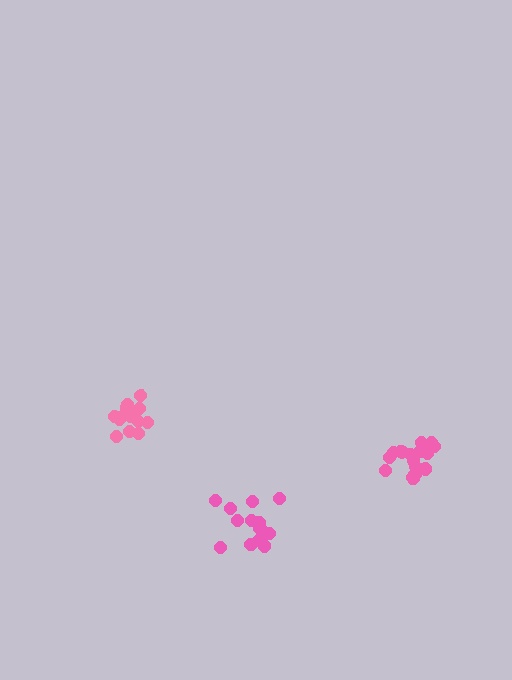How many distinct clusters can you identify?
There are 3 distinct clusters.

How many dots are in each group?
Group 1: 19 dots, Group 2: 14 dots, Group 3: 13 dots (46 total).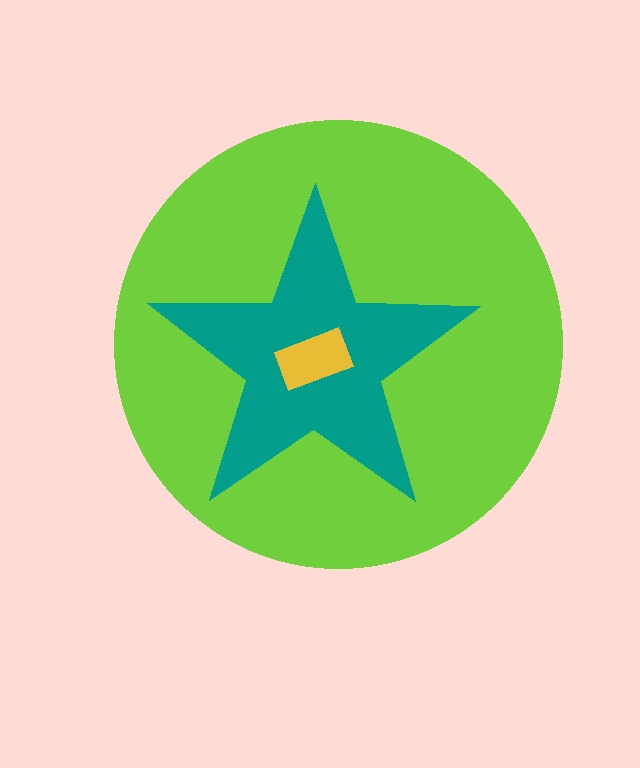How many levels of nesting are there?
3.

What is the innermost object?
The yellow rectangle.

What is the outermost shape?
The lime circle.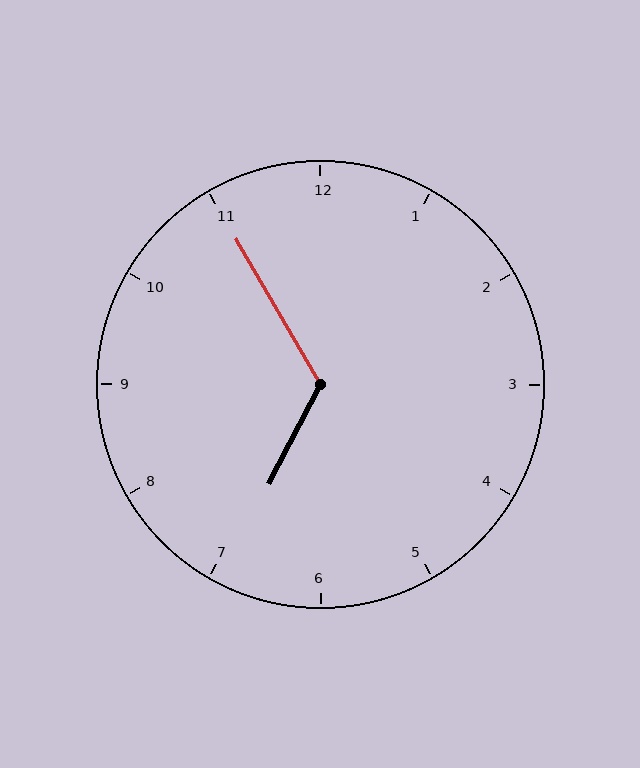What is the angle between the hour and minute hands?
Approximately 122 degrees.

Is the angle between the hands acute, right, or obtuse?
It is obtuse.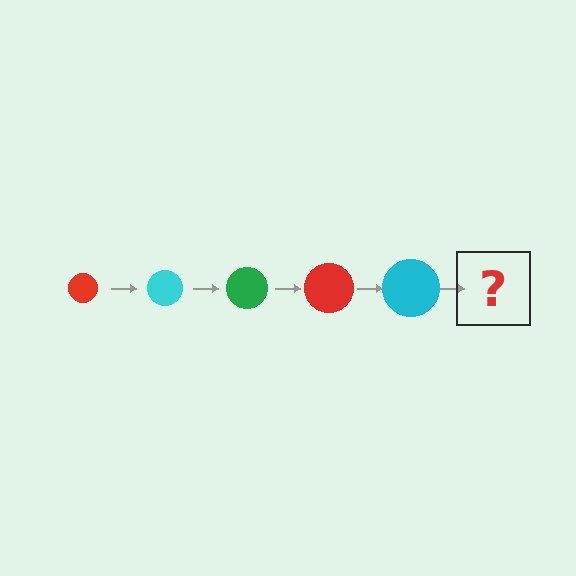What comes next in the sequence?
The next element should be a green circle, larger than the previous one.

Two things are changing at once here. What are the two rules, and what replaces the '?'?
The two rules are that the circle grows larger each step and the color cycles through red, cyan, and green. The '?' should be a green circle, larger than the previous one.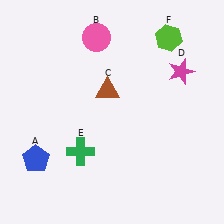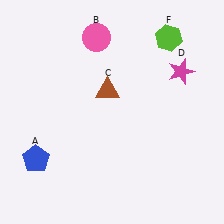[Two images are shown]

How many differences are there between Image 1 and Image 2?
There is 1 difference between the two images.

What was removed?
The green cross (E) was removed in Image 2.